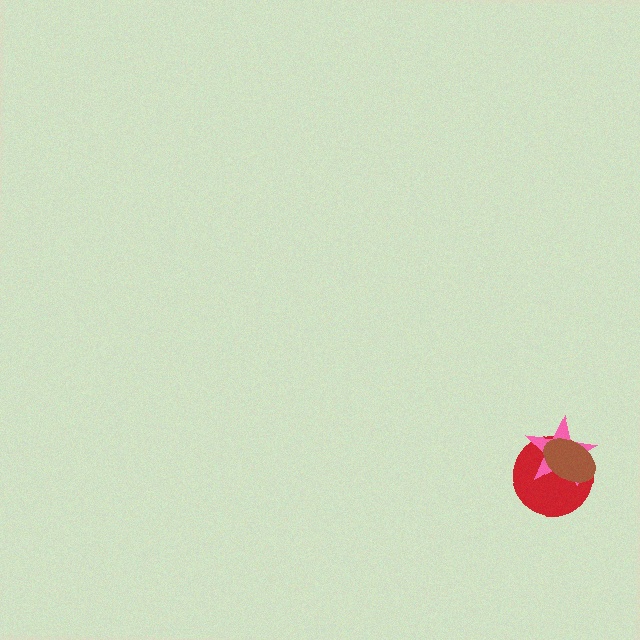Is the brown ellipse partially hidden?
No, no other shape covers it.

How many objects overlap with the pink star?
2 objects overlap with the pink star.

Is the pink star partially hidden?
Yes, it is partially covered by another shape.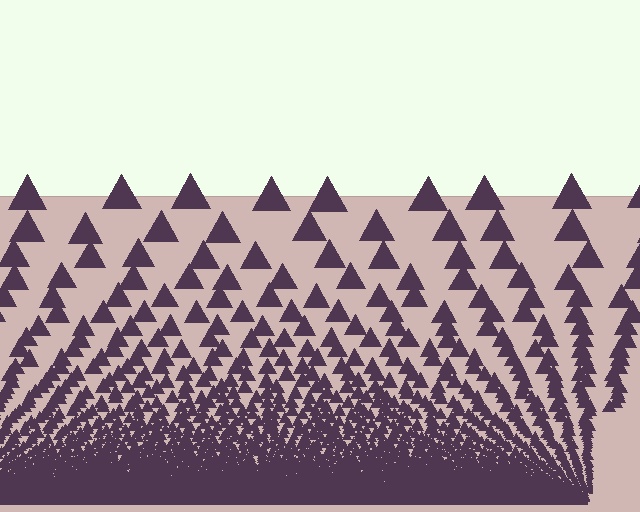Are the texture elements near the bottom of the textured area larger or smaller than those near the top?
Smaller. The gradient is inverted — elements near the bottom are smaller and denser.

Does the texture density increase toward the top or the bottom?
Density increases toward the bottom.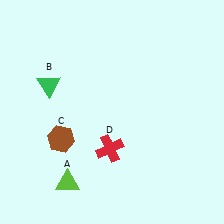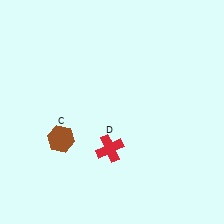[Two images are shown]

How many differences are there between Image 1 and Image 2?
There are 2 differences between the two images.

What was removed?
The green triangle (B), the lime triangle (A) were removed in Image 2.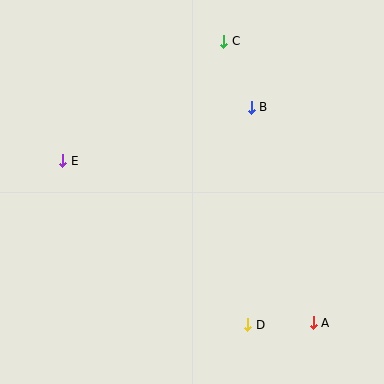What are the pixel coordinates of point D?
Point D is at (248, 325).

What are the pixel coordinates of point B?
Point B is at (251, 107).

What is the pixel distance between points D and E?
The distance between D and E is 247 pixels.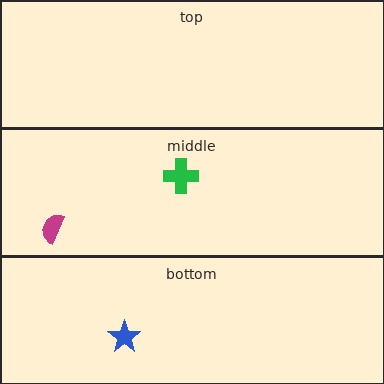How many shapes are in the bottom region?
1.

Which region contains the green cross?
The middle region.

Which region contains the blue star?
The bottom region.